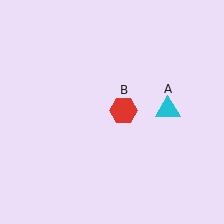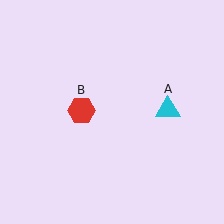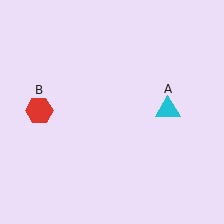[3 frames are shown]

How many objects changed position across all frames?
1 object changed position: red hexagon (object B).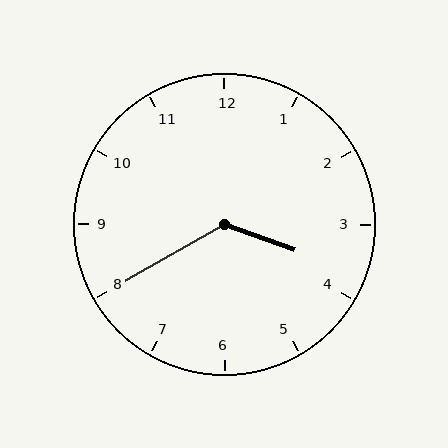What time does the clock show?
3:40.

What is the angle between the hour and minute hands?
Approximately 130 degrees.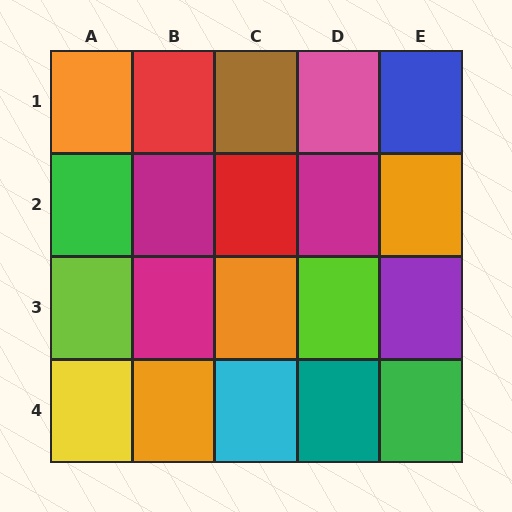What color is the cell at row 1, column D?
Pink.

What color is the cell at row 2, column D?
Magenta.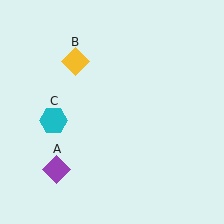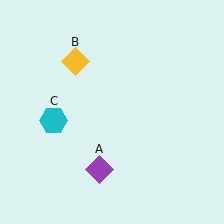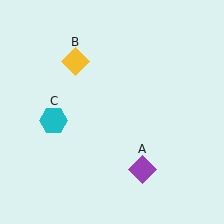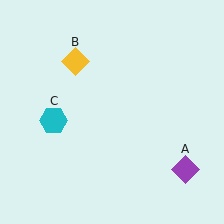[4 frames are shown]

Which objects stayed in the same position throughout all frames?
Yellow diamond (object B) and cyan hexagon (object C) remained stationary.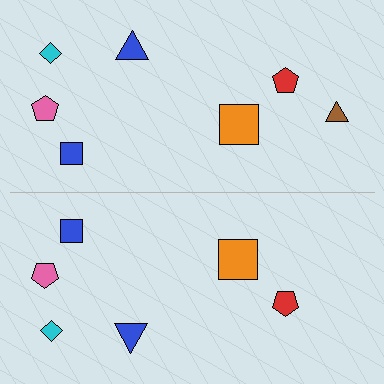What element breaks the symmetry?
A brown triangle is missing from the bottom side.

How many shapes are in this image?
There are 13 shapes in this image.